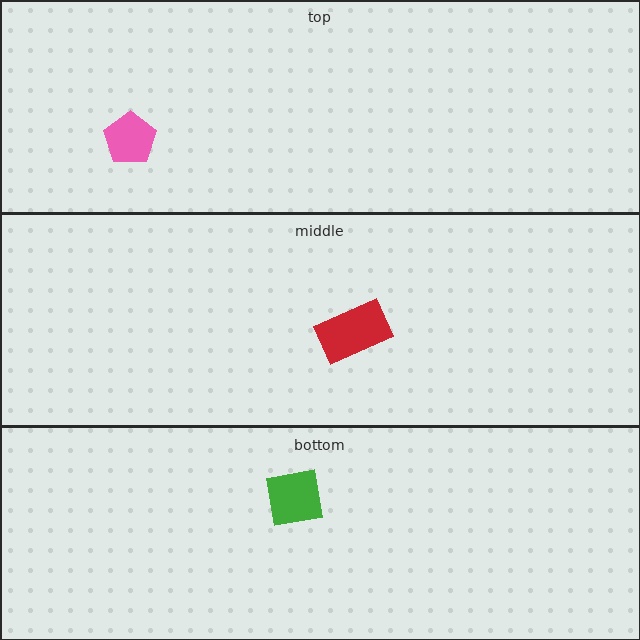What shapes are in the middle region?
The red rectangle.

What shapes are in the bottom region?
The green square.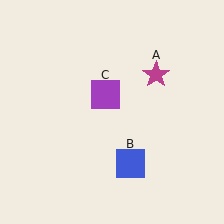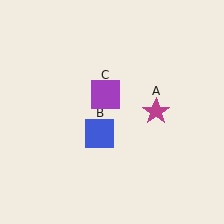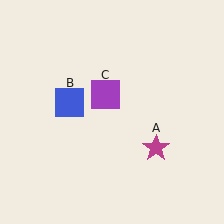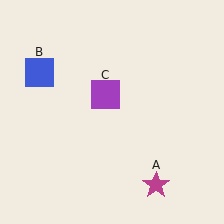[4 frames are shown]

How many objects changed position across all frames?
2 objects changed position: magenta star (object A), blue square (object B).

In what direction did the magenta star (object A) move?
The magenta star (object A) moved down.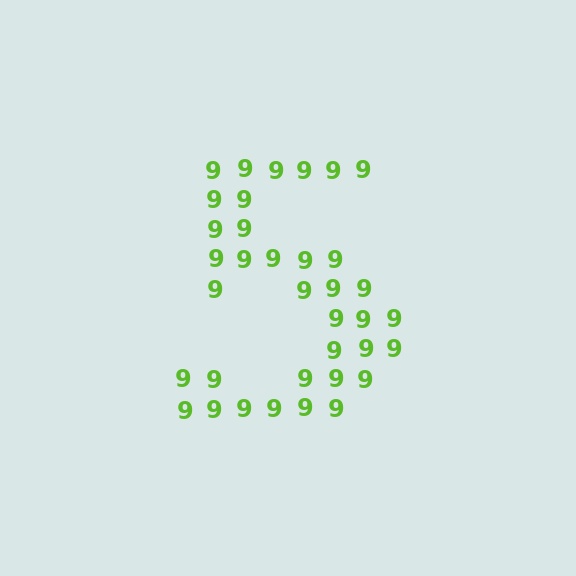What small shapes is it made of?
It is made of small digit 9's.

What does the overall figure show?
The overall figure shows the digit 5.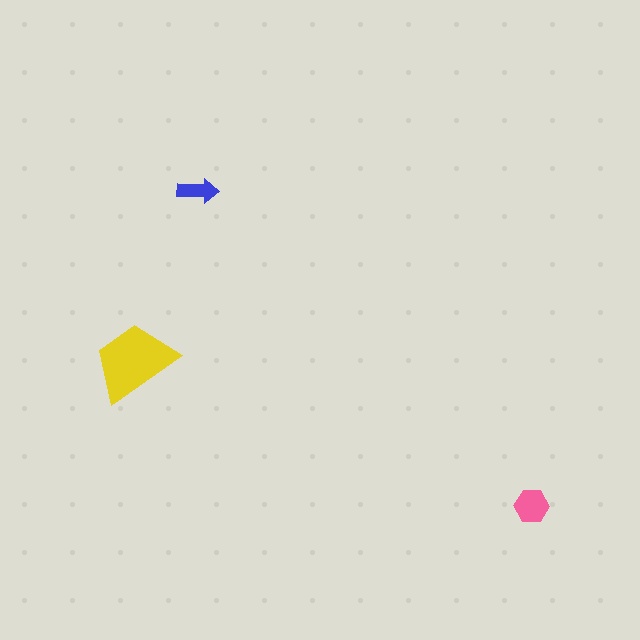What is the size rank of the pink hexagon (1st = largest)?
2nd.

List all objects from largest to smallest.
The yellow trapezoid, the pink hexagon, the blue arrow.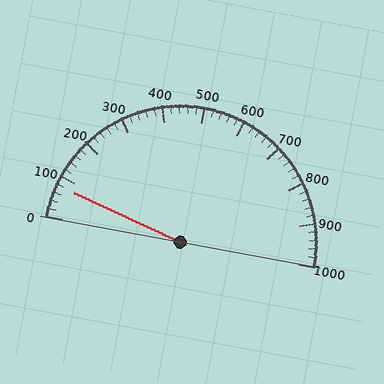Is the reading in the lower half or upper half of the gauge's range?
The reading is in the lower half of the range (0 to 1000).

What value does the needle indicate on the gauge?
The needle indicates approximately 80.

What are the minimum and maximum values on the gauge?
The gauge ranges from 0 to 1000.